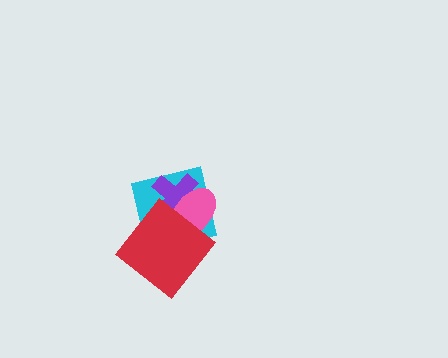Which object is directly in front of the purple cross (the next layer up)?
The pink ellipse is directly in front of the purple cross.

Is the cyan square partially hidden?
Yes, it is partially covered by another shape.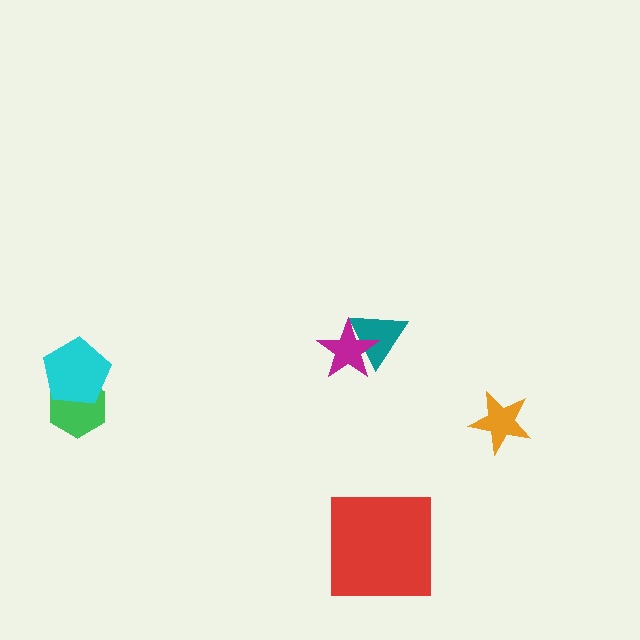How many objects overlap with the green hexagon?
1 object overlaps with the green hexagon.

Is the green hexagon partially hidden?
Yes, it is partially covered by another shape.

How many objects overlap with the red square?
0 objects overlap with the red square.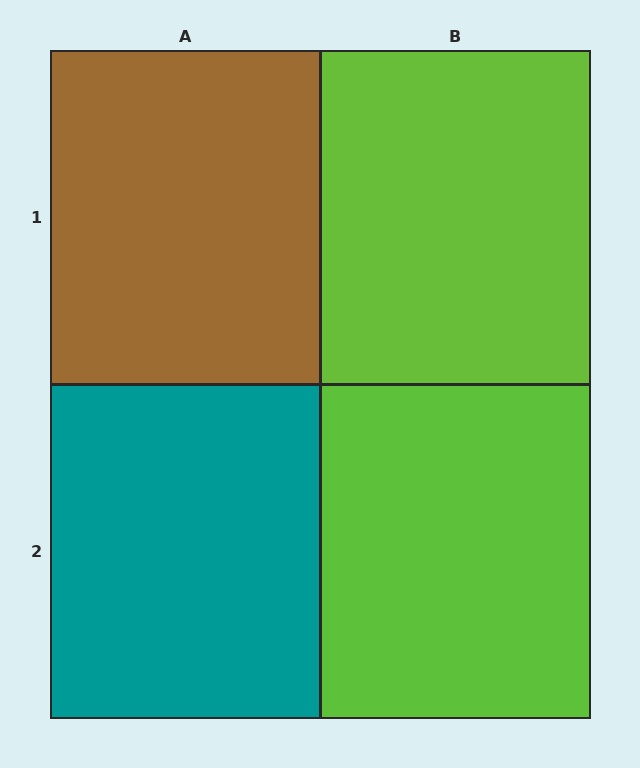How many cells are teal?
1 cell is teal.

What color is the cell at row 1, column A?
Brown.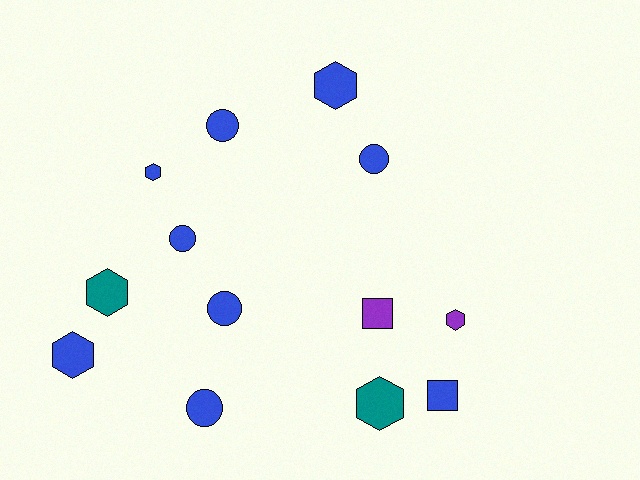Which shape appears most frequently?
Hexagon, with 6 objects.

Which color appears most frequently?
Blue, with 9 objects.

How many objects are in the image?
There are 13 objects.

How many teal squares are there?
There are no teal squares.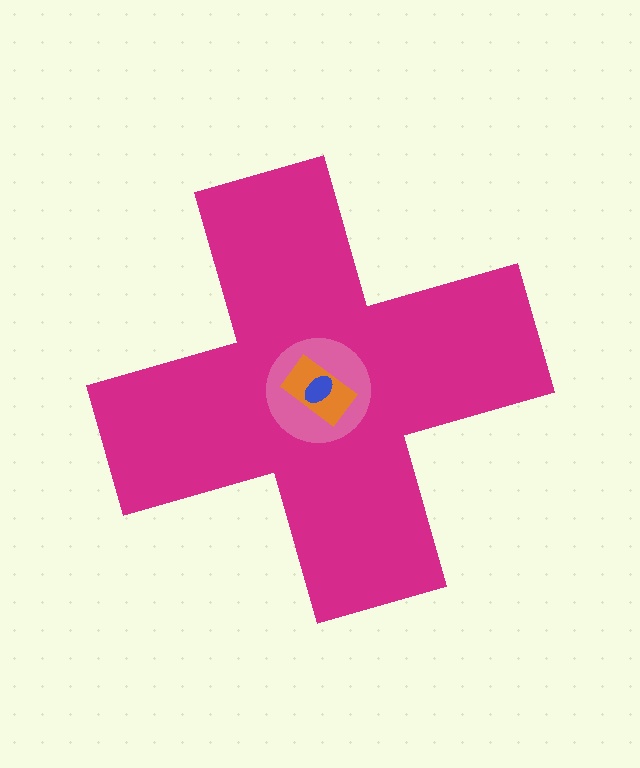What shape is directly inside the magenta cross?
The pink circle.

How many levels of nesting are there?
4.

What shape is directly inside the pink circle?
The orange rectangle.